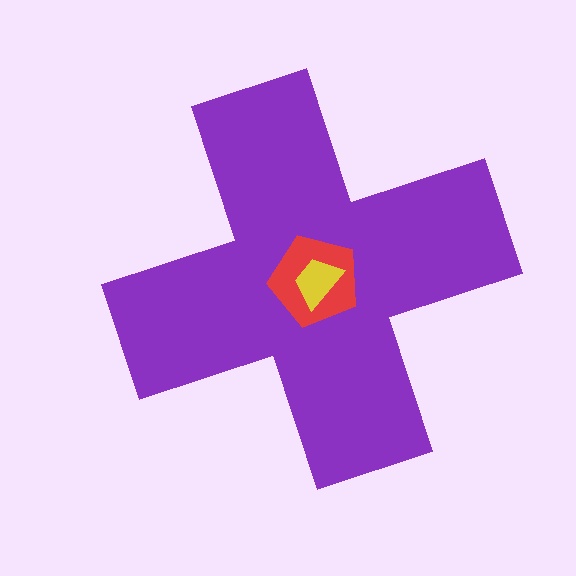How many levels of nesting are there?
3.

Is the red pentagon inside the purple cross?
Yes.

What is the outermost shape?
The purple cross.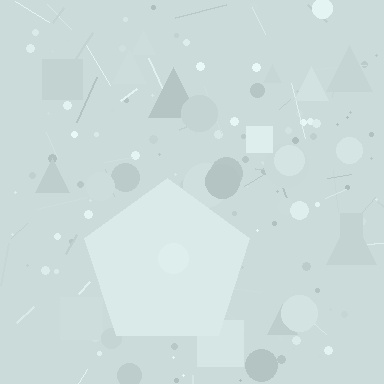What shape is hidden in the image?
A pentagon is hidden in the image.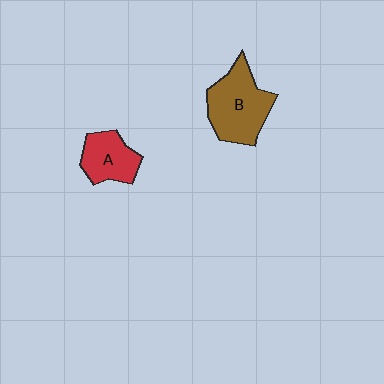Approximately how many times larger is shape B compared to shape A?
Approximately 1.6 times.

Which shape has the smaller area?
Shape A (red).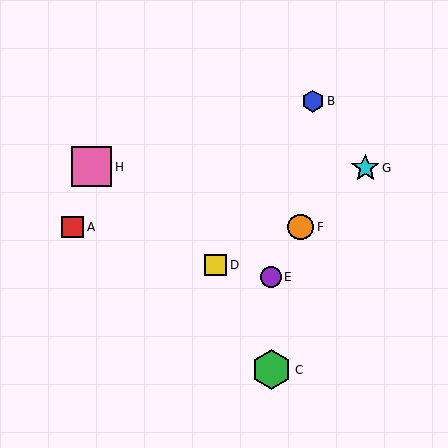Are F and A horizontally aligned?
Yes, both are at y≈227.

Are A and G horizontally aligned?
No, A is at y≈227 and G is at y≈168.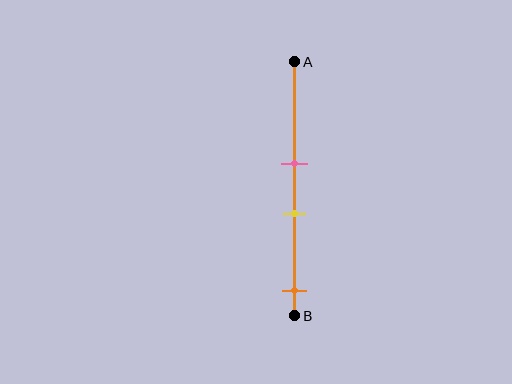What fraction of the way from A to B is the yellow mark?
The yellow mark is approximately 60% (0.6) of the way from A to B.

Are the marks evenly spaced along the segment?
No, the marks are not evenly spaced.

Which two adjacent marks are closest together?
The pink and yellow marks are the closest adjacent pair.